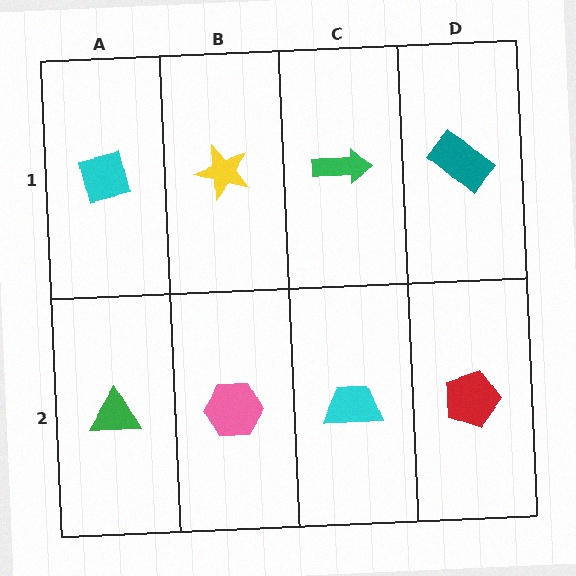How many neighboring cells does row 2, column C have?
3.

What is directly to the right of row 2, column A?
A pink hexagon.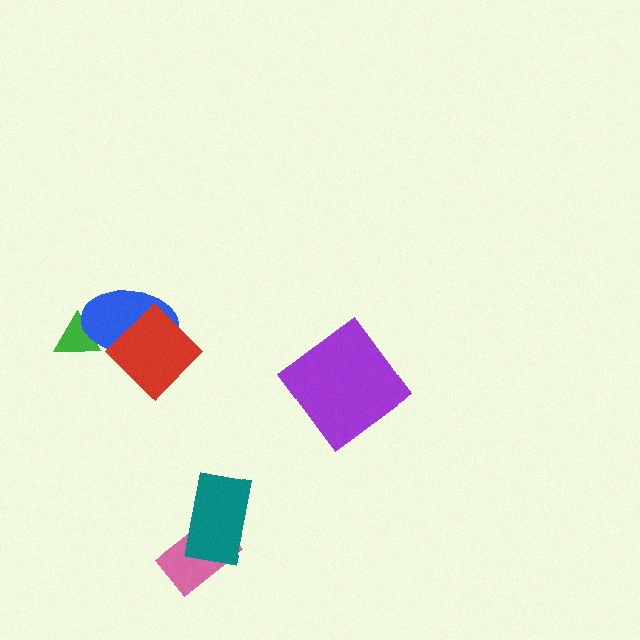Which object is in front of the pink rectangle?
The teal rectangle is in front of the pink rectangle.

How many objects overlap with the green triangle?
1 object overlaps with the green triangle.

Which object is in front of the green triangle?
The blue ellipse is in front of the green triangle.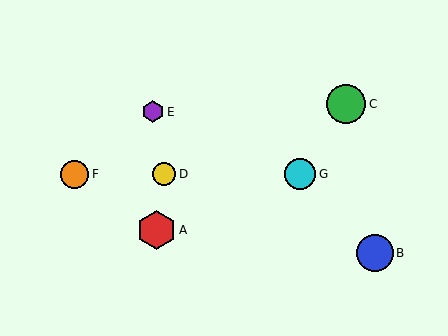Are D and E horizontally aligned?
No, D is at y≈174 and E is at y≈112.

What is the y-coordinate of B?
Object B is at y≈253.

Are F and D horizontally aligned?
Yes, both are at y≈174.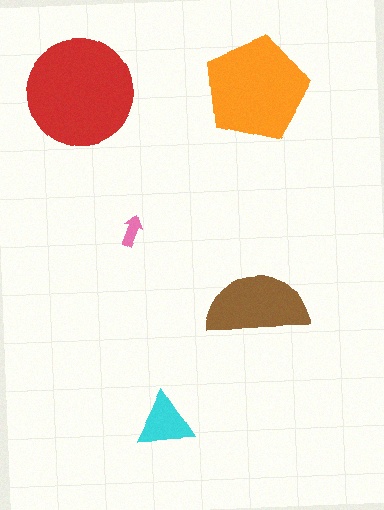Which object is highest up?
The red circle is topmost.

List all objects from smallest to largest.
The pink arrow, the cyan triangle, the brown semicircle, the orange pentagon, the red circle.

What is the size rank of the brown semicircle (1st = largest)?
3rd.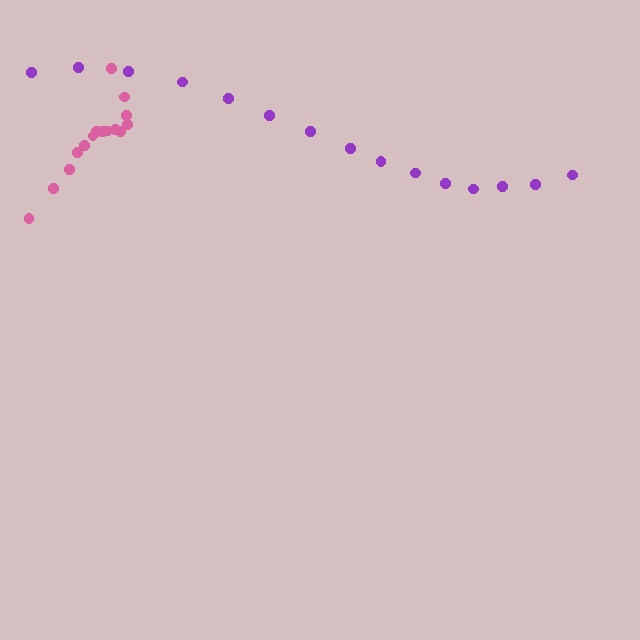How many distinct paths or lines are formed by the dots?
There are 2 distinct paths.